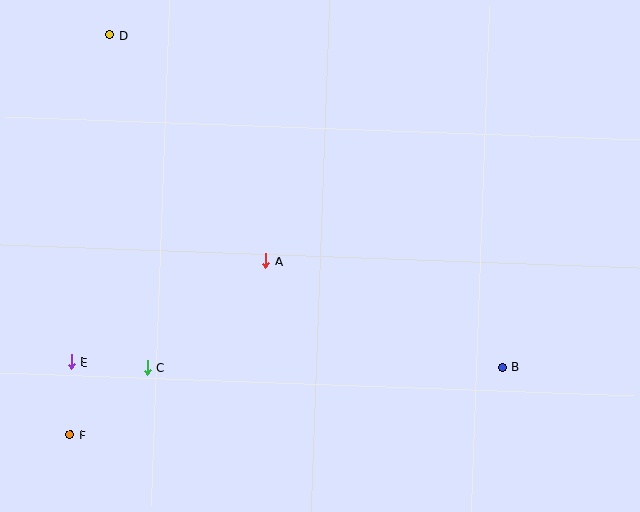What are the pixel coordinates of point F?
Point F is at (70, 435).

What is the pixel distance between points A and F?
The distance between A and F is 262 pixels.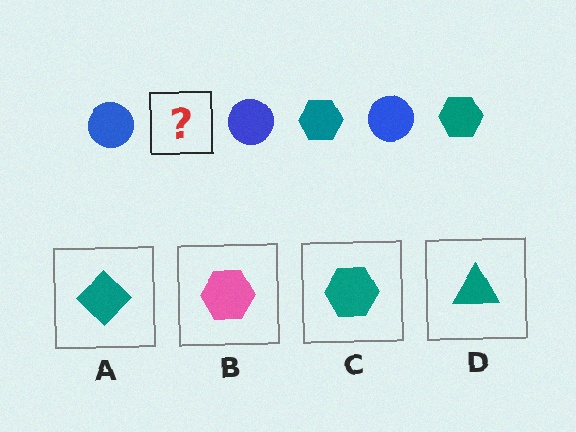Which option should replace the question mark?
Option C.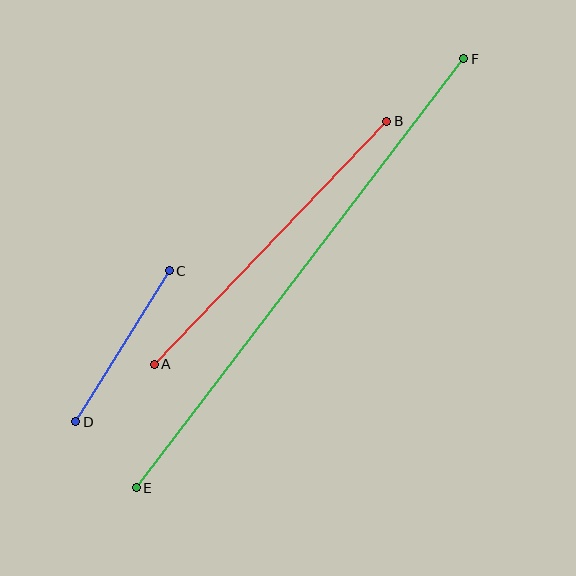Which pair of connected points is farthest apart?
Points E and F are farthest apart.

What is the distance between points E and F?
The distance is approximately 540 pixels.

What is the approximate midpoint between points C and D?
The midpoint is at approximately (122, 346) pixels.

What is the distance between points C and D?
The distance is approximately 177 pixels.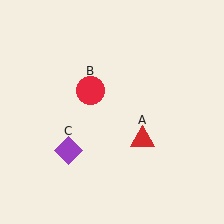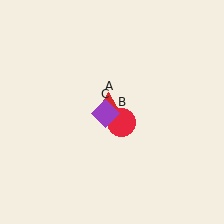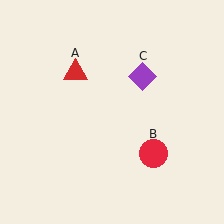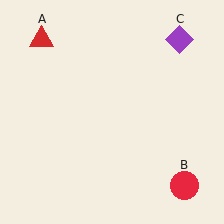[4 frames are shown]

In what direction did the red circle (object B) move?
The red circle (object B) moved down and to the right.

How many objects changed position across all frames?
3 objects changed position: red triangle (object A), red circle (object B), purple diamond (object C).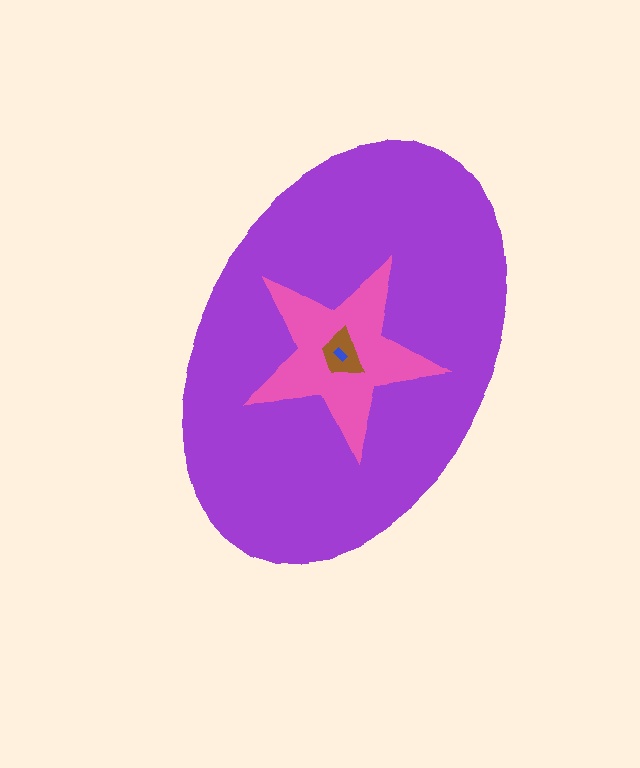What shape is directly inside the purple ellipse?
The pink star.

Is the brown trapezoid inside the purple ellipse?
Yes.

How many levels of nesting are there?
4.